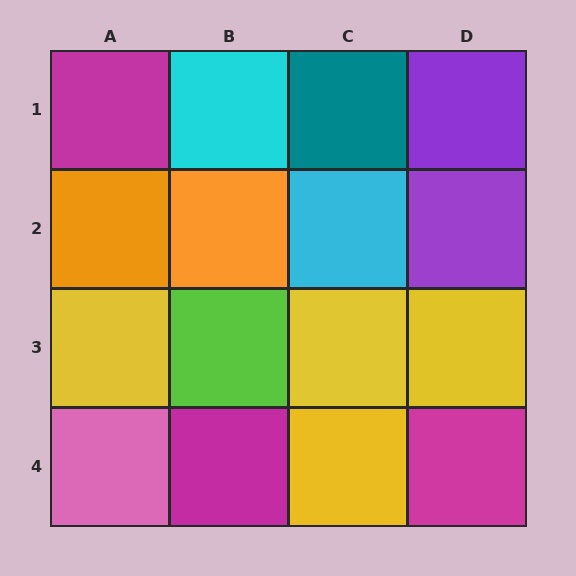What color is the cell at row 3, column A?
Yellow.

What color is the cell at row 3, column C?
Yellow.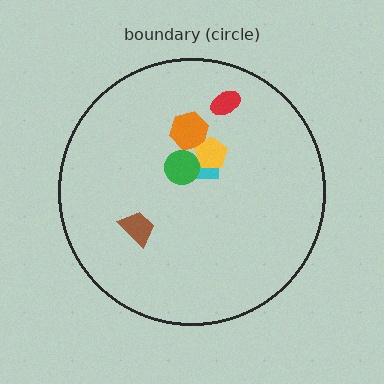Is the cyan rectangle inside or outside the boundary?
Inside.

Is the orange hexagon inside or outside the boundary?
Inside.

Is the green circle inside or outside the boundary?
Inside.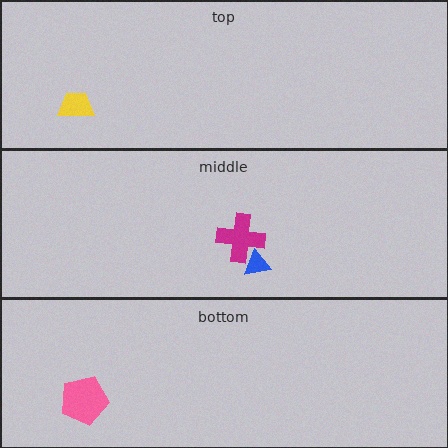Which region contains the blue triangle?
The middle region.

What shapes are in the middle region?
The magenta cross, the blue triangle.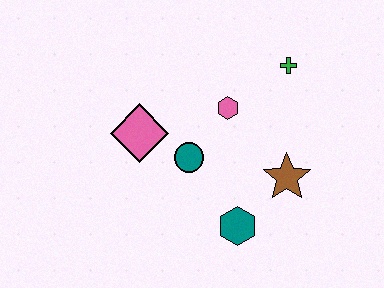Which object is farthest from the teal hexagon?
The green cross is farthest from the teal hexagon.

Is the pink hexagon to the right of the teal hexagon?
No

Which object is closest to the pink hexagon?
The teal circle is closest to the pink hexagon.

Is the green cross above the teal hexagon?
Yes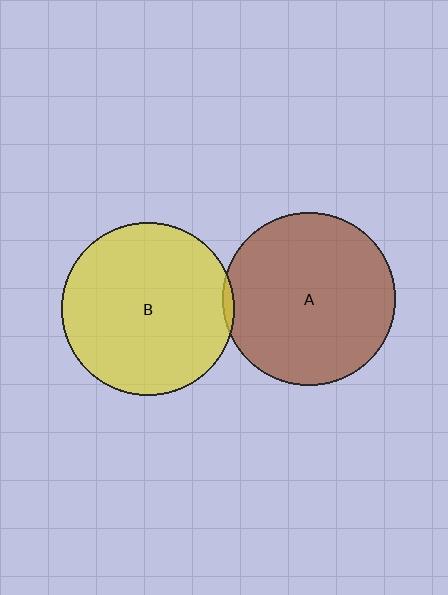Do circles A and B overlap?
Yes.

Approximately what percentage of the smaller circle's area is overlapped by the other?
Approximately 5%.